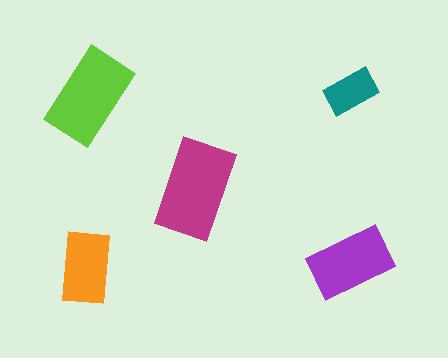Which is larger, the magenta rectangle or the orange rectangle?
The magenta one.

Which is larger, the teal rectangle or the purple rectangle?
The purple one.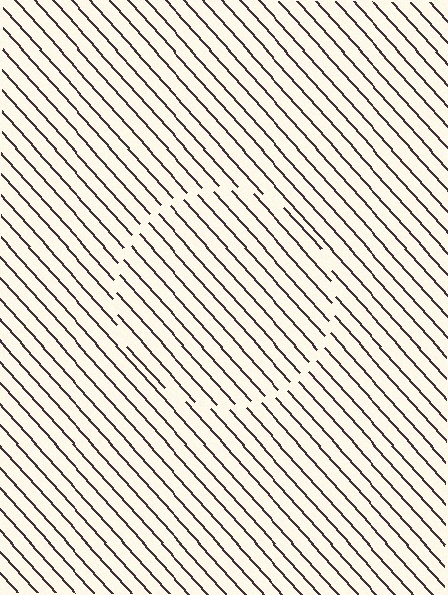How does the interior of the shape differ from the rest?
The interior of the shape contains the same grating, shifted by half a period — the contour is defined by the phase discontinuity where line-ends from the inner and outer gratings abut.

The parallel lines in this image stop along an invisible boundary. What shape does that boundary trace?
An illusory circle. The interior of the shape contains the same grating, shifted by half a period — the contour is defined by the phase discontinuity where line-ends from the inner and outer gratings abut.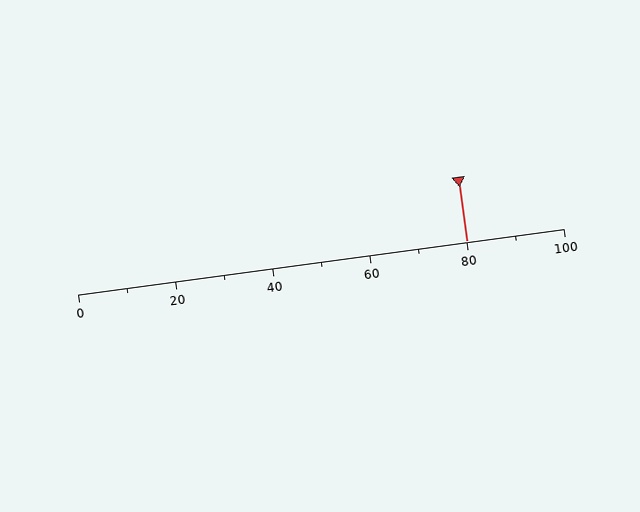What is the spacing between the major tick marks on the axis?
The major ticks are spaced 20 apart.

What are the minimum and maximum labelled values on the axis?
The axis runs from 0 to 100.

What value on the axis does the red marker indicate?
The marker indicates approximately 80.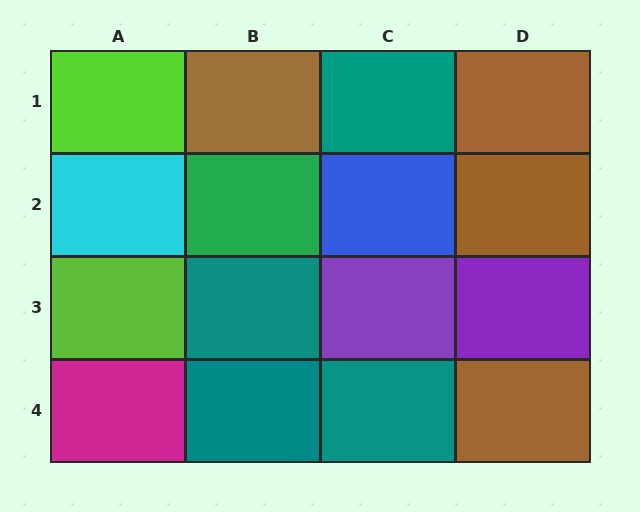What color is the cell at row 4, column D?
Brown.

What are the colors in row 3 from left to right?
Lime, teal, purple, purple.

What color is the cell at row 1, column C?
Teal.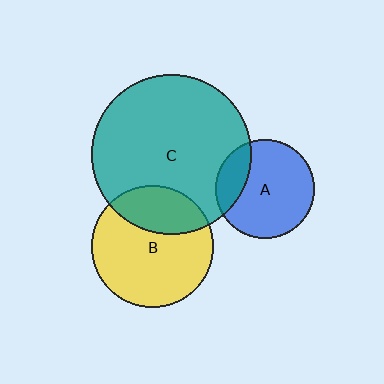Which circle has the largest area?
Circle C (teal).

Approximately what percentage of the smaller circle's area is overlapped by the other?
Approximately 20%.